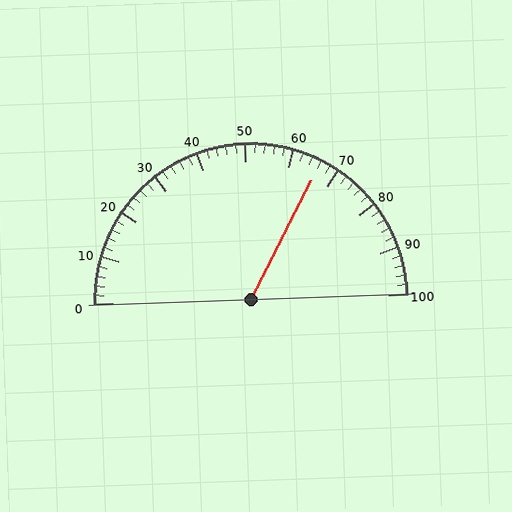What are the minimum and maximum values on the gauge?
The gauge ranges from 0 to 100.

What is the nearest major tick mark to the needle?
The nearest major tick mark is 70.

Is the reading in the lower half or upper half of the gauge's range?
The reading is in the upper half of the range (0 to 100).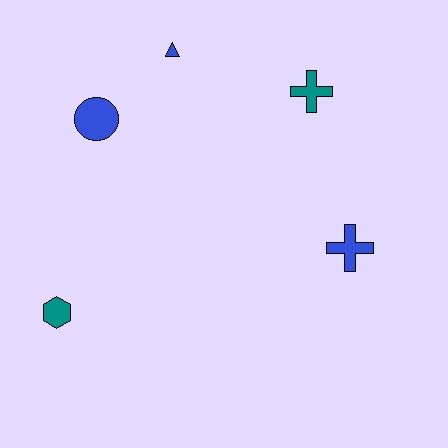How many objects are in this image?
There are 5 objects.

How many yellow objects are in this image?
There are no yellow objects.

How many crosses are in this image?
There are 2 crosses.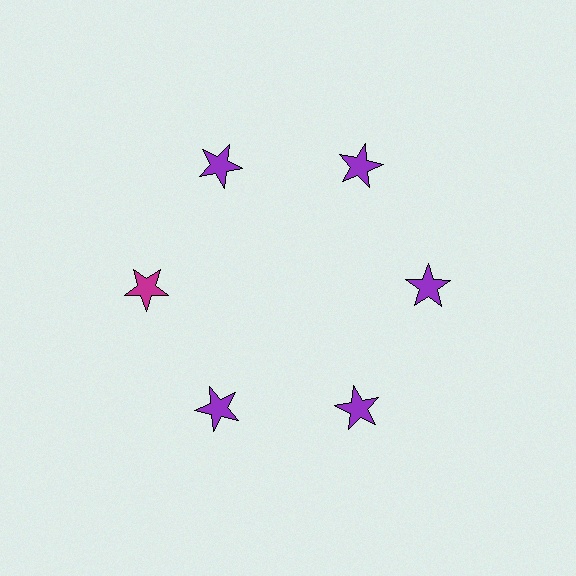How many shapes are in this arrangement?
There are 6 shapes arranged in a ring pattern.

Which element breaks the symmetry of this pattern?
The magenta star at roughly the 9 o'clock position breaks the symmetry. All other shapes are purple stars.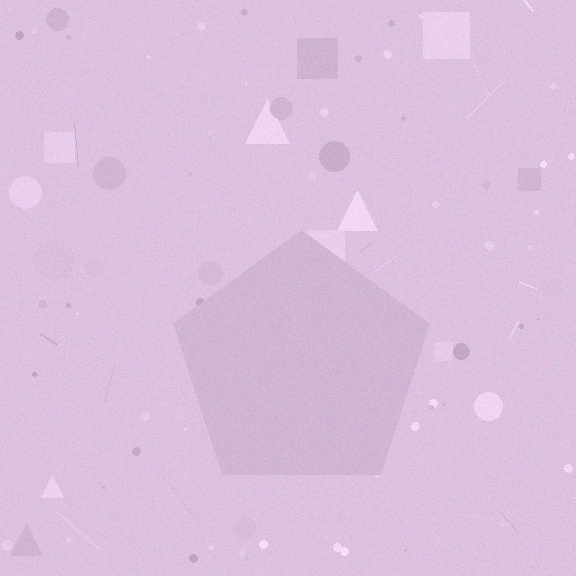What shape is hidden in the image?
A pentagon is hidden in the image.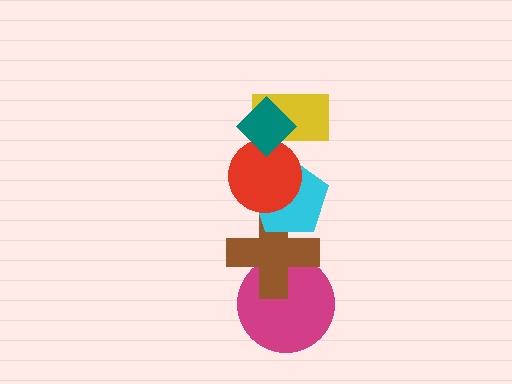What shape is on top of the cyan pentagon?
The red circle is on top of the cyan pentagon.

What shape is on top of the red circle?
The yellow rectangle is on top of the red circle.